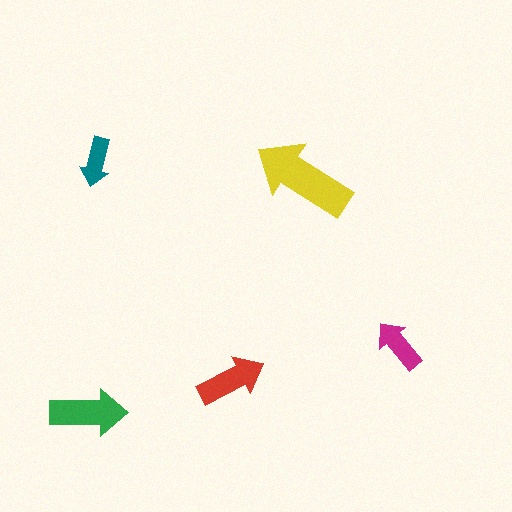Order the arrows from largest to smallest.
the yellow one, the green one, the red one, the magenta one, the teal one.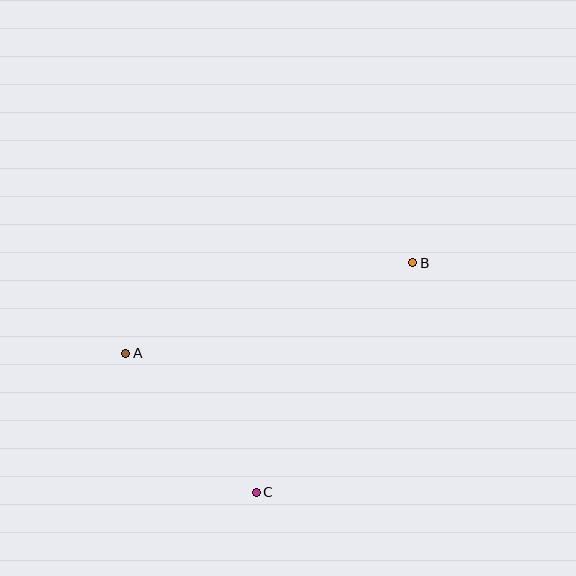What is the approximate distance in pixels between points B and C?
The distance between B and C is approximately 277 pixels.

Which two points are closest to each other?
Points A and C are closest to each other.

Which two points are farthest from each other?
Points A and B are farthest from each other.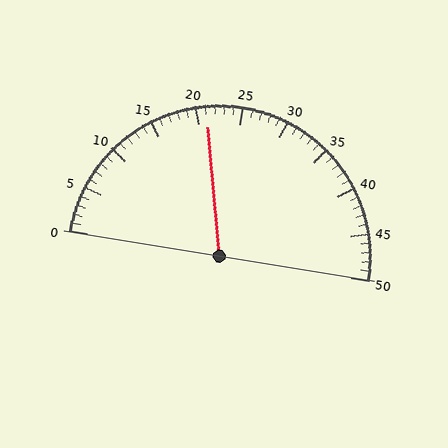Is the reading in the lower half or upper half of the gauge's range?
The reading is in the lower half of the range (0 to 50).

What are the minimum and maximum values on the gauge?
The gauge ranges from 0 to 50.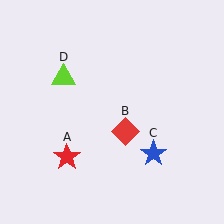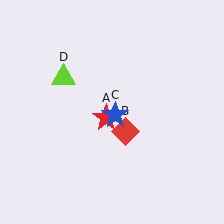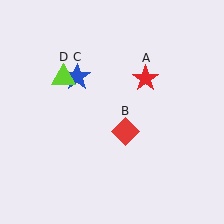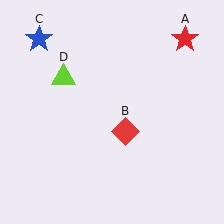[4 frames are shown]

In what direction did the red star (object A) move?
The red star (object A) moved up and to the right.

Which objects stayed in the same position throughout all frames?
Red diamond (object B) and lime triangle (object D) remained stationary.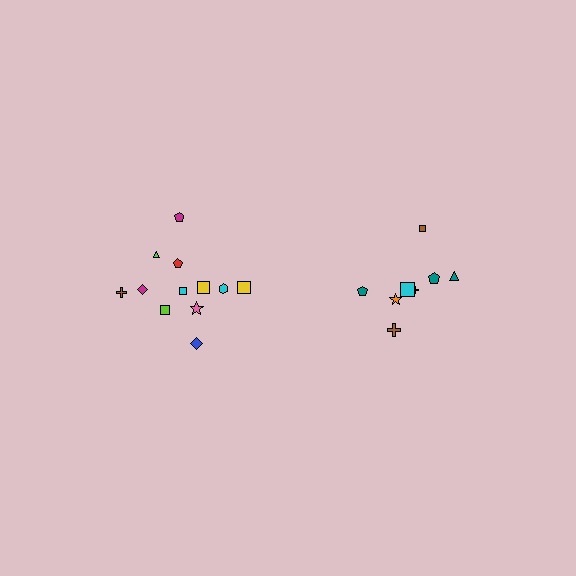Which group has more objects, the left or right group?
The left group.